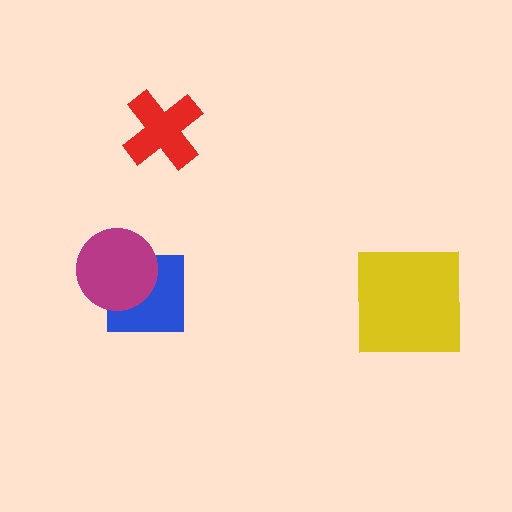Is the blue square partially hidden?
Yes, it is partially covered by another shape.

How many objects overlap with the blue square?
1 object overlaps with the blue square.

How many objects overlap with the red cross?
0 objects overlap with the red cross.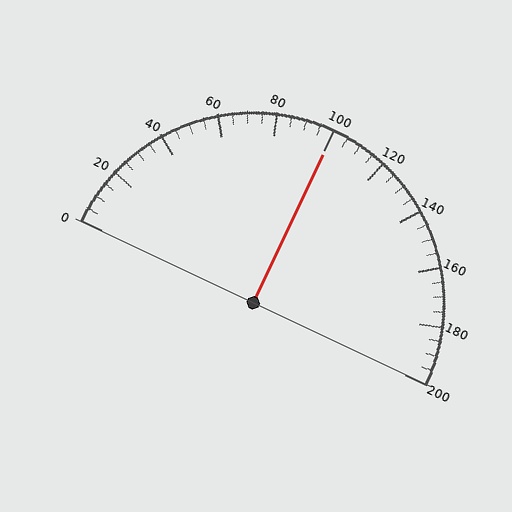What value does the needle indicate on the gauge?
The needle indicates approximately 100.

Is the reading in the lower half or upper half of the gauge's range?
The reading is in the upper half of the range (0 to 200).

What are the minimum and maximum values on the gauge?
The gauge ranges from 0 to 200.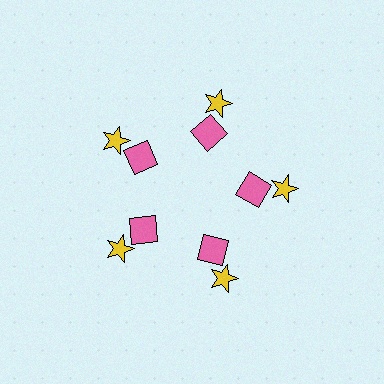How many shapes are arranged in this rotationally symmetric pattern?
There are 10 shapes, arranged in 5 groups of 2.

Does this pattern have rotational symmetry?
Yes, this pattern has 5-fold rotational symmetry. It looks the same after rotating 72 degrees around the center.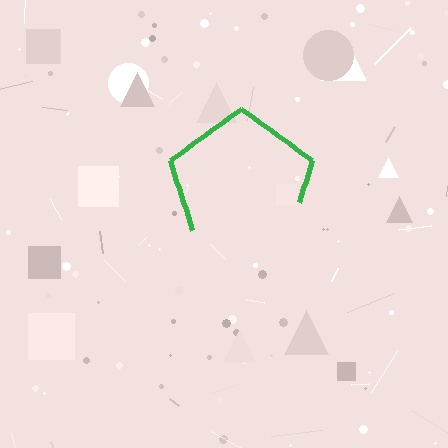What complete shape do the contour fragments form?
The contour fragments form a pentagon.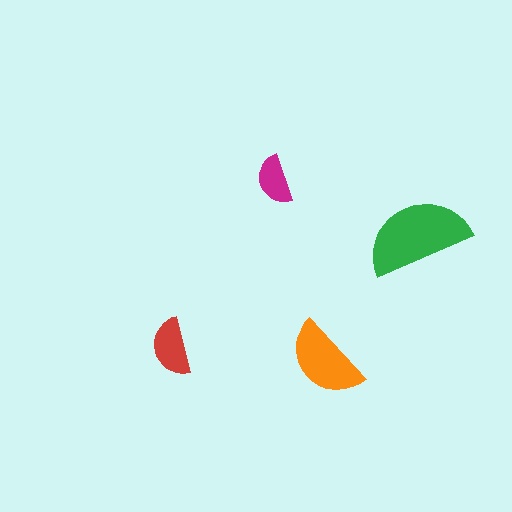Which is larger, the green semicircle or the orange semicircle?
The green one.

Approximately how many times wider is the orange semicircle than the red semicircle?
About 1.5 times wider.